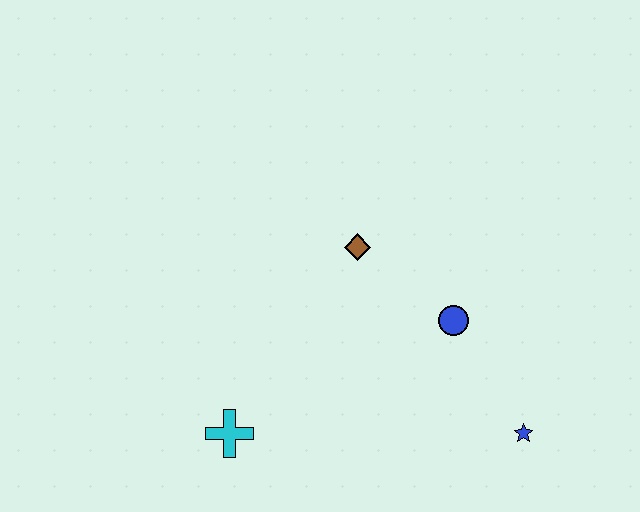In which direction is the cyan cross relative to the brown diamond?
The cyan cross is below the brown diamond.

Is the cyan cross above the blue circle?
No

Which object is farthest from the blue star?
The cyan cross is farthest from the blue star.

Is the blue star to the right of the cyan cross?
Yes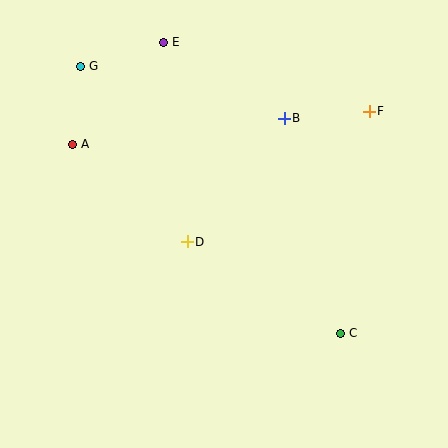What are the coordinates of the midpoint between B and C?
The midpoint between B and C is at (313, 226).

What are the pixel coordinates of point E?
Point E is at (164, 42).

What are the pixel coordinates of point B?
Point B is at (284, 118).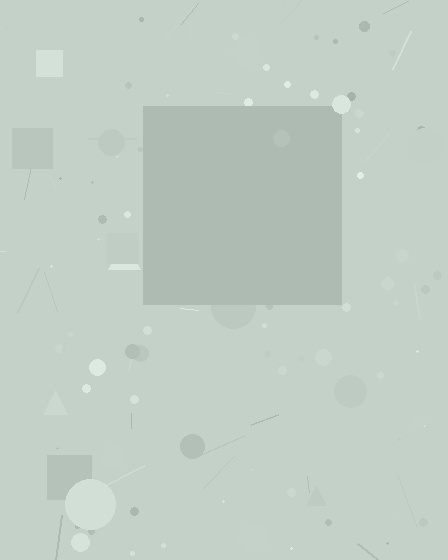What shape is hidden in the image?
A square is hidden in the image.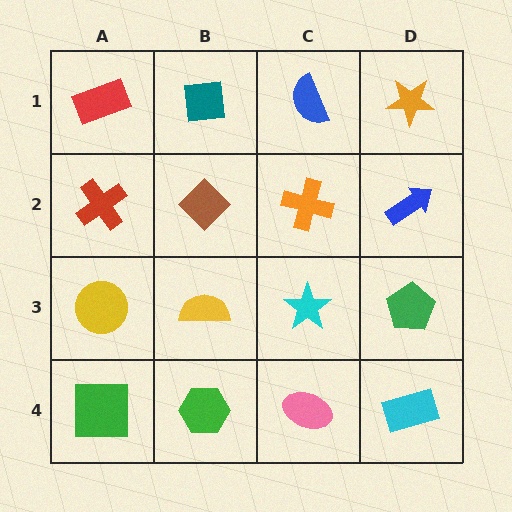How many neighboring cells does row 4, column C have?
3.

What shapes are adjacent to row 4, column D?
A green pentagon (row 3, column D), a pink ellipse (row 4, column C).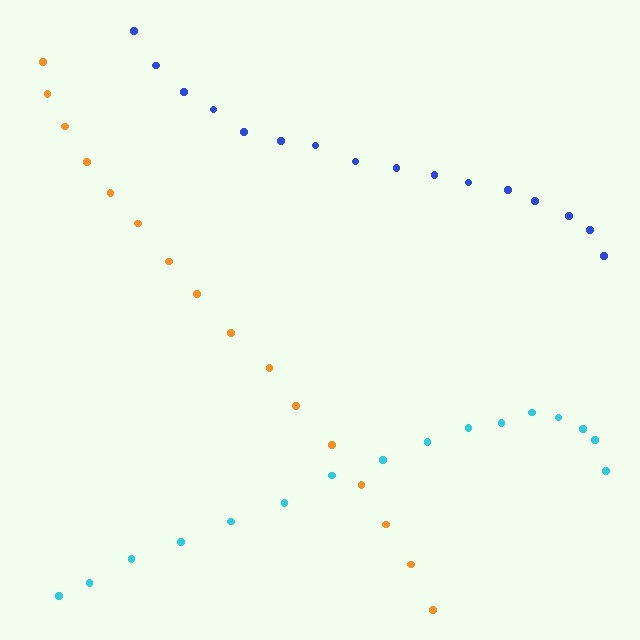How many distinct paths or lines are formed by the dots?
There are 3 distinct paths.